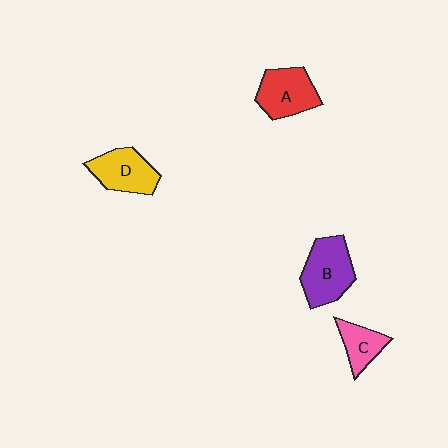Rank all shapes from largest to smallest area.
From largest to smallest: B (purple), A (red), D (yellow), C (pink).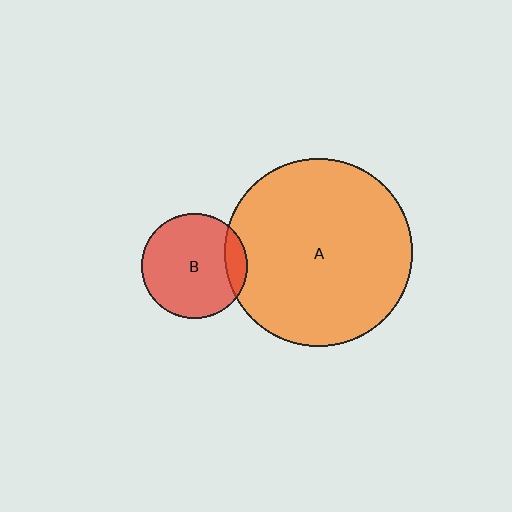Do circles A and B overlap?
Yes.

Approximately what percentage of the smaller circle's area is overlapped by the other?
Approximately 10%.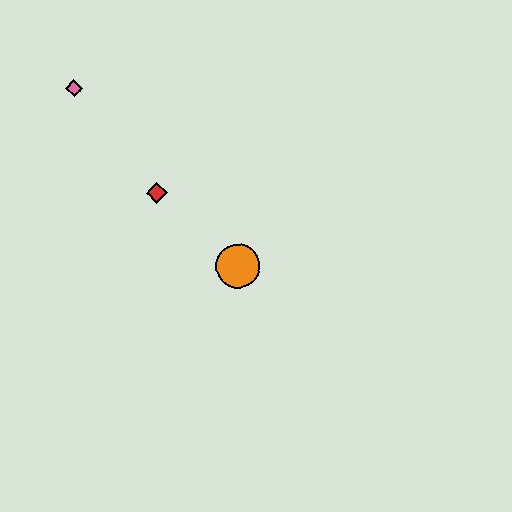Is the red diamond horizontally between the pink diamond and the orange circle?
Yes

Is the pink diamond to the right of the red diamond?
No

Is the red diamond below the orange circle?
No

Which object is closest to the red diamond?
The orange circle is closest to the red diamond.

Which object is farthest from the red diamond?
The pink diamond is farthest from the red diamond.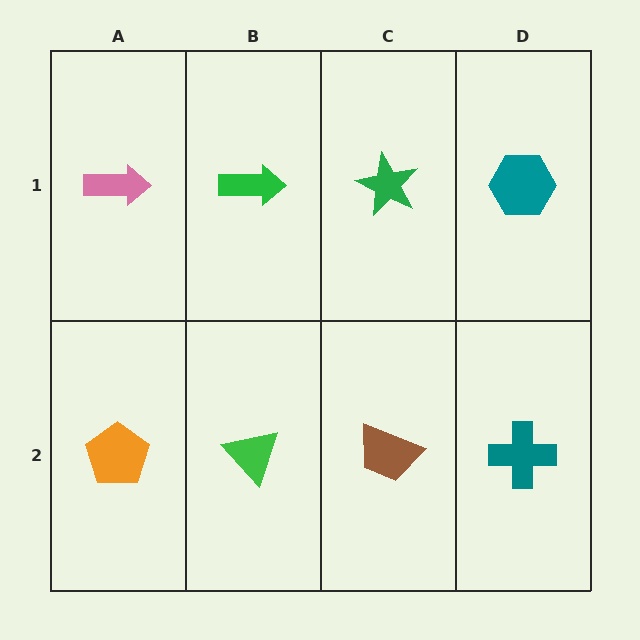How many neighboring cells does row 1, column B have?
3.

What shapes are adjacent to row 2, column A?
A pink arrow (row 1, column A), a green triangle (row 2, column B).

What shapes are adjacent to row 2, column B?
A green arrow (row 1, column B), an orange pentagon (row 2, column A), a brown trapezoid (row 2, column C).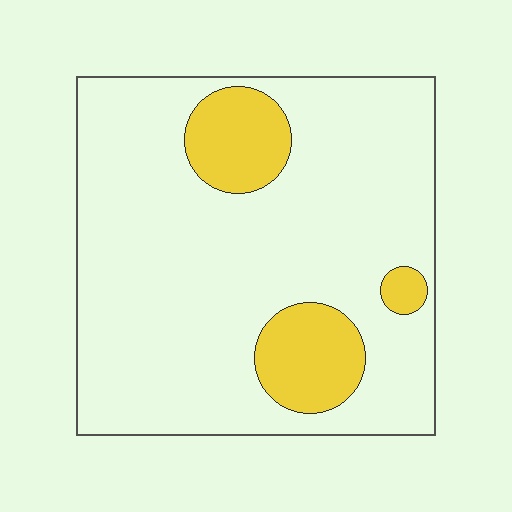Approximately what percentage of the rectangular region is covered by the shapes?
Approximately 15%.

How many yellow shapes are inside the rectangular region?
3.